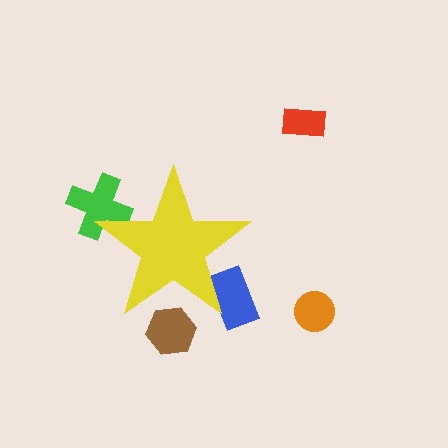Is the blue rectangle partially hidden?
Yes, the blue rectangle is partially hidden behind the yellow star.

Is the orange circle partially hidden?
No, the orange circle is fully visible.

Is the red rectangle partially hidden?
No, the red rectangle is fully visible.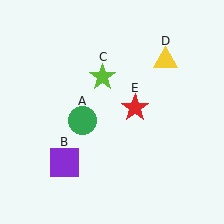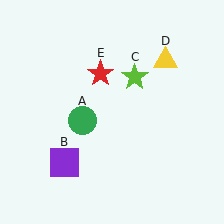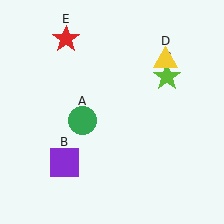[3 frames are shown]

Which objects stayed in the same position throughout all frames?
Green circle (object A) and purple square (object B) and yellow triangle (object D) remained stationary.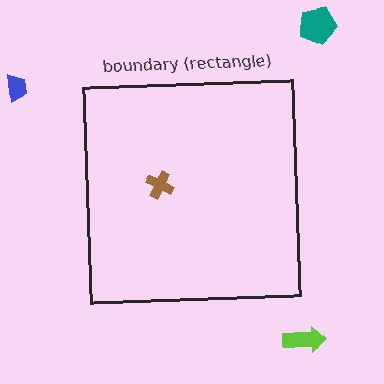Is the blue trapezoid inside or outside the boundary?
Outside.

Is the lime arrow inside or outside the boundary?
Outside.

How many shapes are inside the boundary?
1 inside, 3 outside.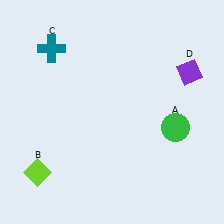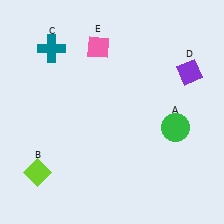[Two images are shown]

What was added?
A pink diamond (E) was added in Image 2.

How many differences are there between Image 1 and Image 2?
There is 1 difference between the two images.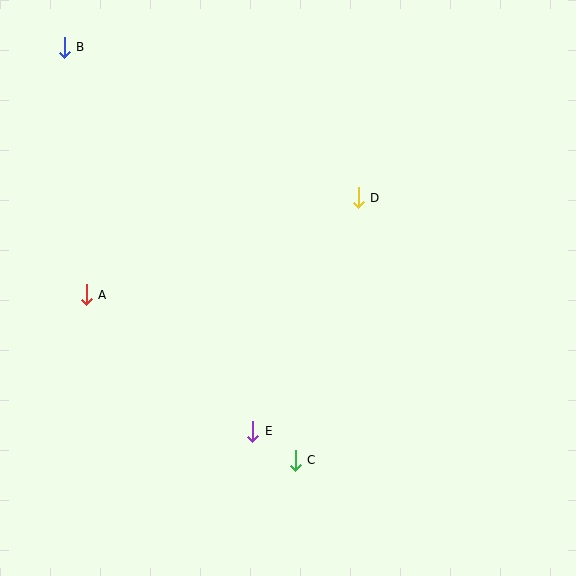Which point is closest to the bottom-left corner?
Point E is closest to the bottom-left corner.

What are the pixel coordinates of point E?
Point E is at (252, 431).